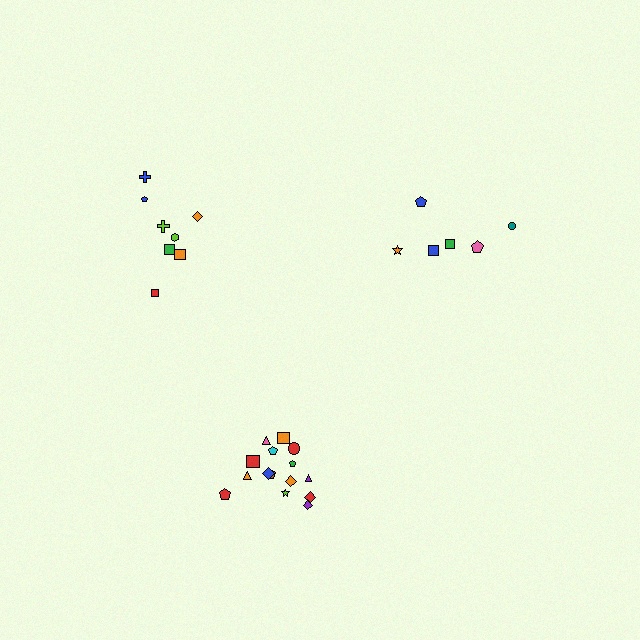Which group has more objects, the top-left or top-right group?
The top-left group.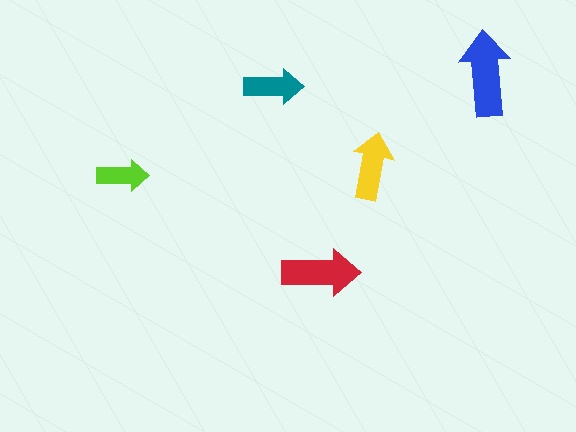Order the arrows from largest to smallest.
the blue one, the red one, the yellow one, the teal one, the lime one.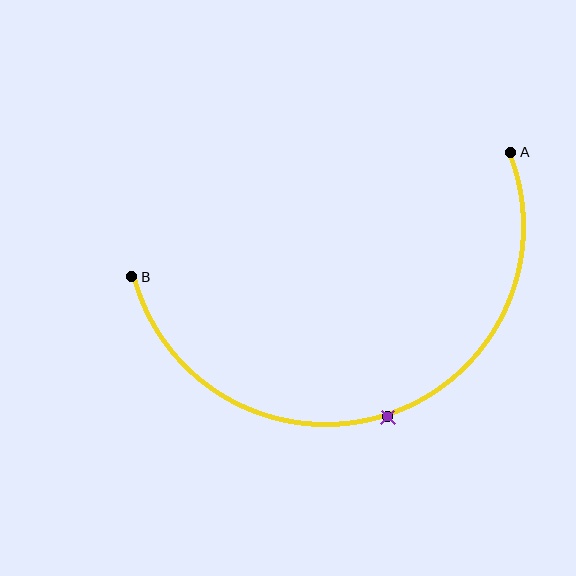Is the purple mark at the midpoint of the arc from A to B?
Yes. The purple mark lies on the arc at equal arc-length from both A and B — it is the arc midpoint.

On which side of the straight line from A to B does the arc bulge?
The arc bulges below the straight line connecting A and B.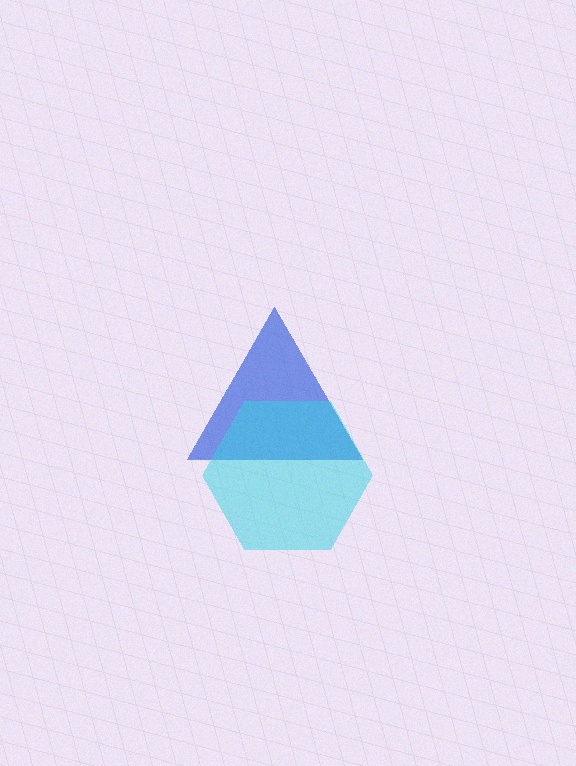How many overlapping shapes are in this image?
There are 2 overlapping shapes in the image.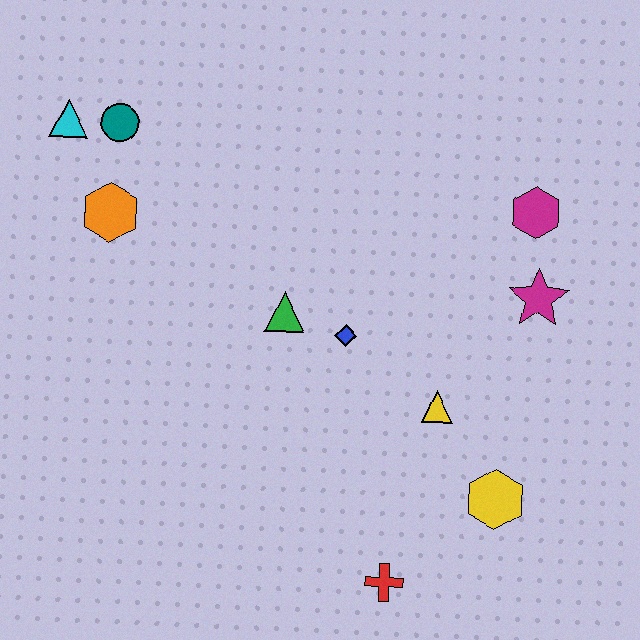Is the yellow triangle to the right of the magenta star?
No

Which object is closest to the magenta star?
The magenta hexagon is closest to the magenta star.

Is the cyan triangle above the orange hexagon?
Yes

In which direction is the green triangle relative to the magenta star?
The green triangle is to the left of the magenta star.